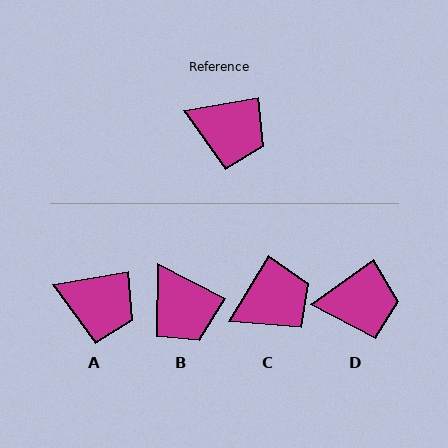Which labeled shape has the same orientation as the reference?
A.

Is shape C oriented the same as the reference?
No, it is off by about 49 degrees.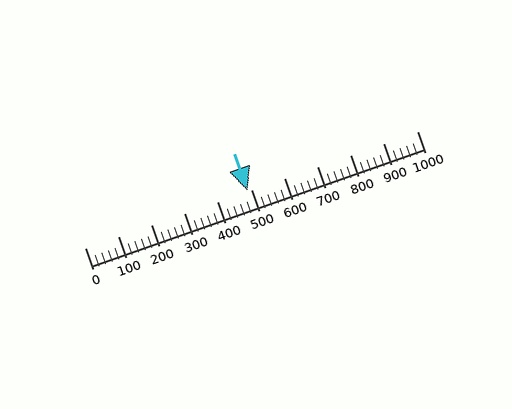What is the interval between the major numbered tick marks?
The major tick marks are spaced 100 units apart.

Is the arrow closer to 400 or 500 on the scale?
The arrow is closer to 500.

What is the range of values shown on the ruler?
The ruler shows values from 0 to 1000.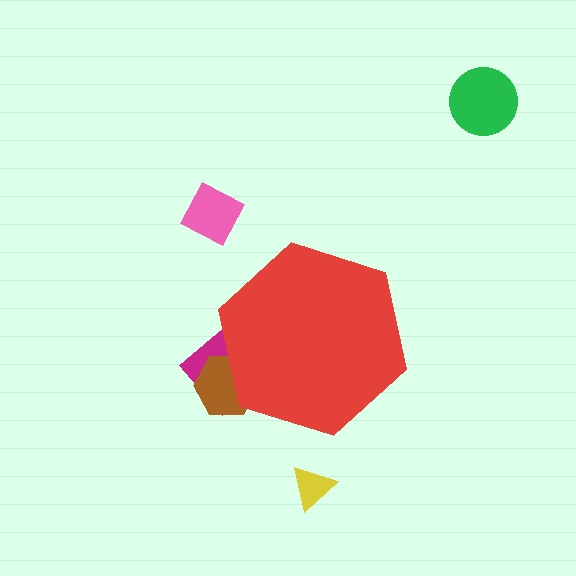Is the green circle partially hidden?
No, the green circle is fully visible.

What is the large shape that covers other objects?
A red hexagon.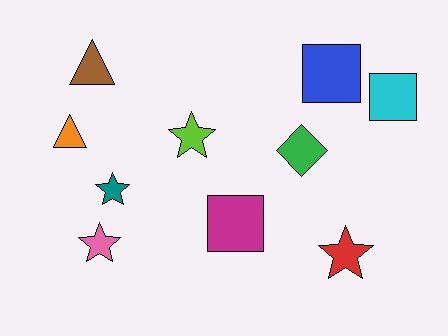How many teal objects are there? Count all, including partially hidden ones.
There is 1 teal object.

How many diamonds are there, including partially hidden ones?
There is 1 diamond.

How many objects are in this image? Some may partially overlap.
There are 10 objects.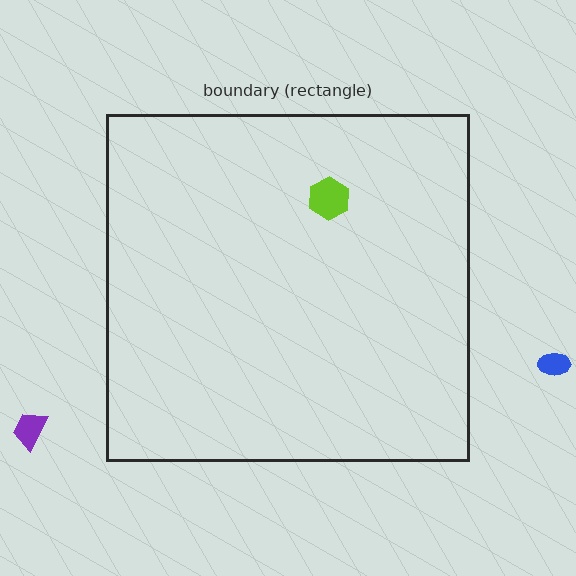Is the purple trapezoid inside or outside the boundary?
Outside.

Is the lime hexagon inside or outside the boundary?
Inside.